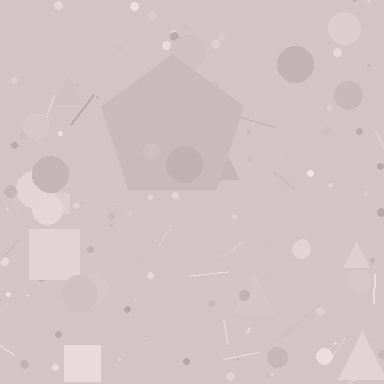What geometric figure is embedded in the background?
A pentagon is embedded in the background.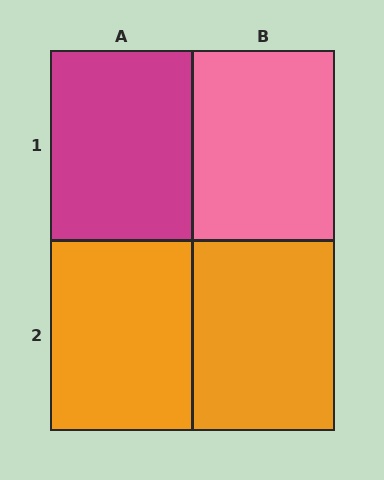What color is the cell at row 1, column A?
Magenta.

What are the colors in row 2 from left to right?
Orange, orange.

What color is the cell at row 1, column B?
Pink.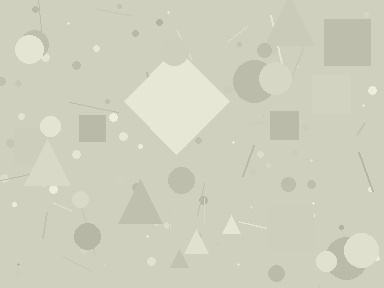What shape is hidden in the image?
A diamond is hidden in the image.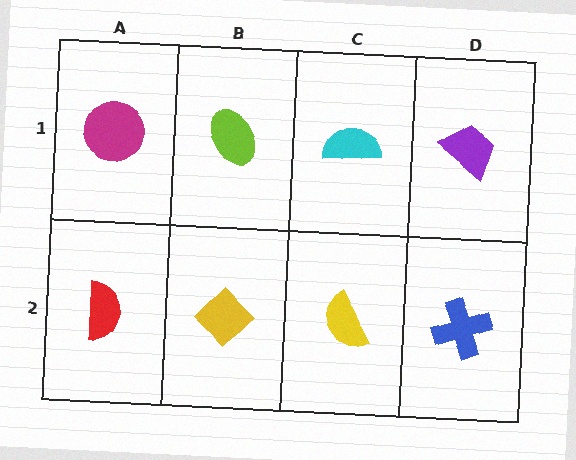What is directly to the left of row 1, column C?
A lime ellipse.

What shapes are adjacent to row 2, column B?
A lime ellipse (row 1, column B), a red semicircle (row 2, column A), a yellow semicircle (row 2, column C).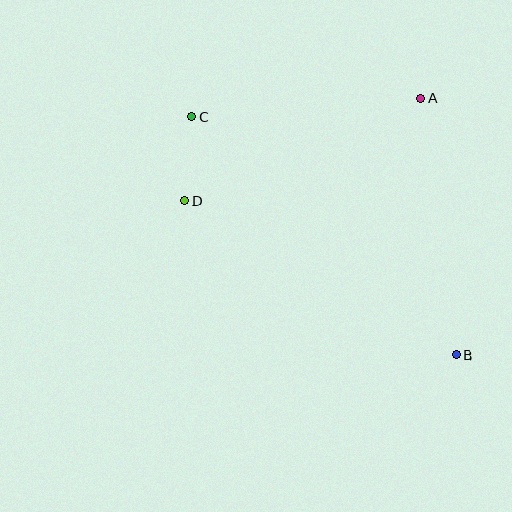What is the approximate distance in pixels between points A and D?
The distance between A and D is approximately 257 pixels.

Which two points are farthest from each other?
Points B and C are farthest from each other.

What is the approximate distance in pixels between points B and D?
The distance between B and D is approximately 313 pixels.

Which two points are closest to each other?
Points C and D are closest to each other.